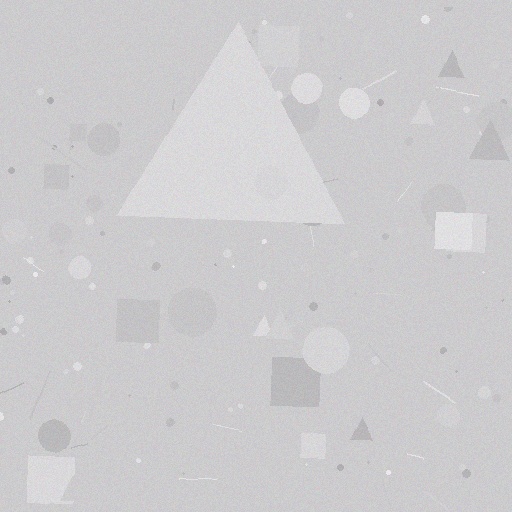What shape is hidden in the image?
A triangle is hidden in the image.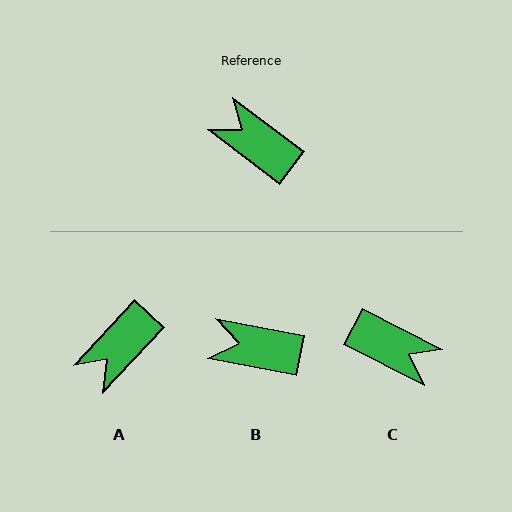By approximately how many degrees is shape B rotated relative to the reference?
Approximately 26 degrees counter-clockwise.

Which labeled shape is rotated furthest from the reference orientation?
C, about 170 degrees away.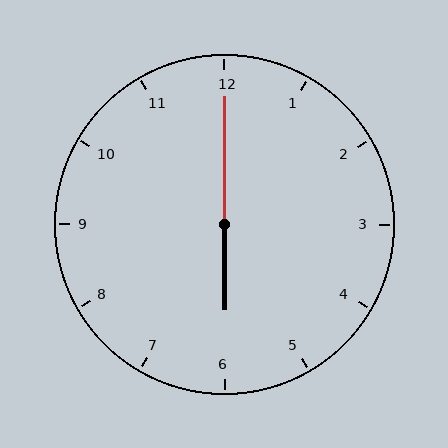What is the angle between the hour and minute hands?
Approximately 180 degrees.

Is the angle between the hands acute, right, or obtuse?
It is obtuse.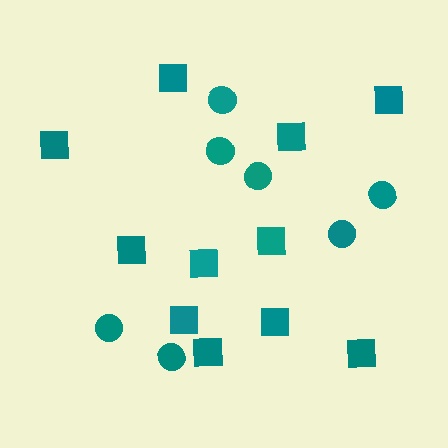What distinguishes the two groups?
There are 2 groups: one group of squares (11) and one group of circles (7).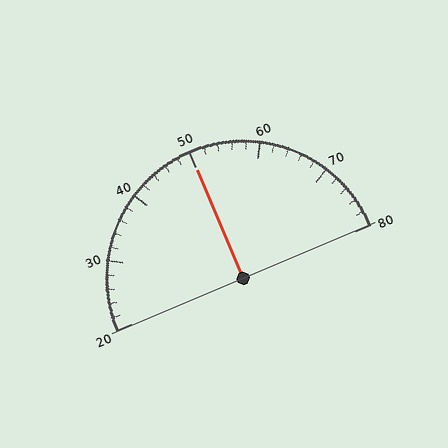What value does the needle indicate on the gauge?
The needle indicates approximately 50.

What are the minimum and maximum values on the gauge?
The gauge ranges from 20 to 80.